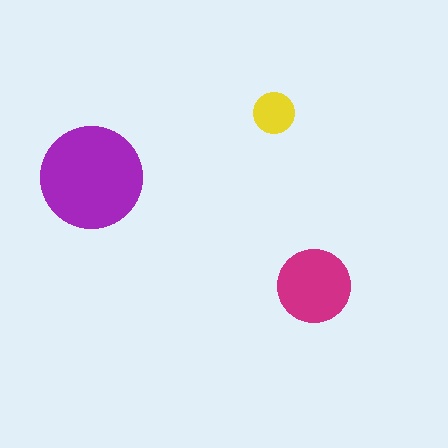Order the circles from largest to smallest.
the purple one, the magenta one, the yellow one.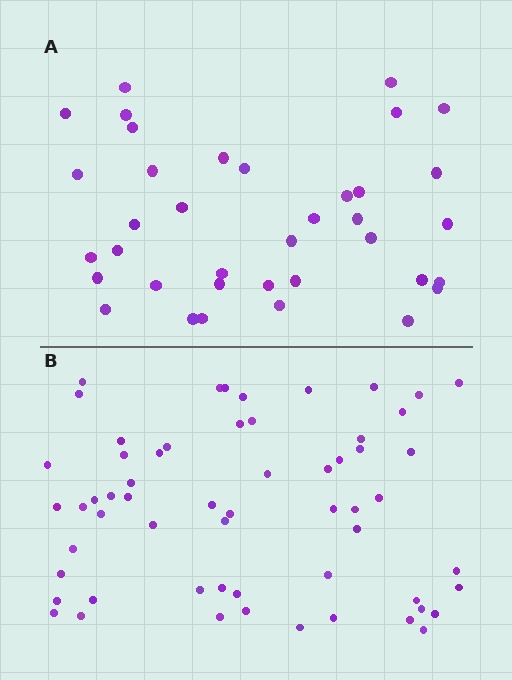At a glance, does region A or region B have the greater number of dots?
Region B (the bottom region) has more dots.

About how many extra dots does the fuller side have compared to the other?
Region B has approximately 20 more dots than region A.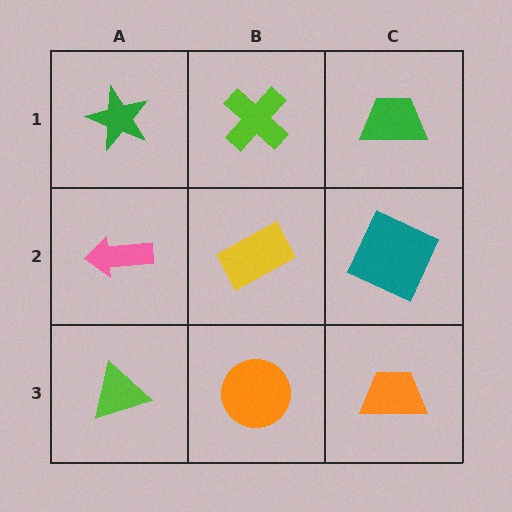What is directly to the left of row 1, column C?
A lime cross.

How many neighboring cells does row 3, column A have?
2.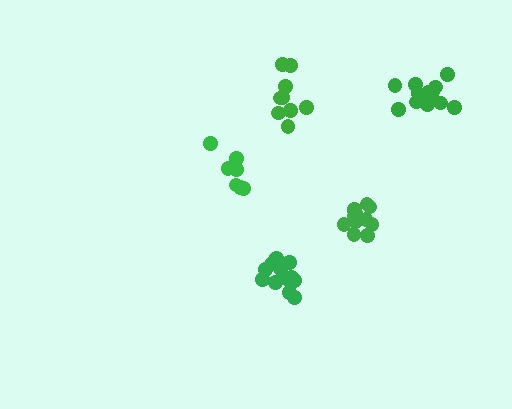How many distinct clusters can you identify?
There are 5 distinct clusters.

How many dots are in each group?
Group 1: 7 dots, Group 2: 13 dots, Group 3: 13 dots, Group 4: 13 dots, Group 5: 9 dots (55 total).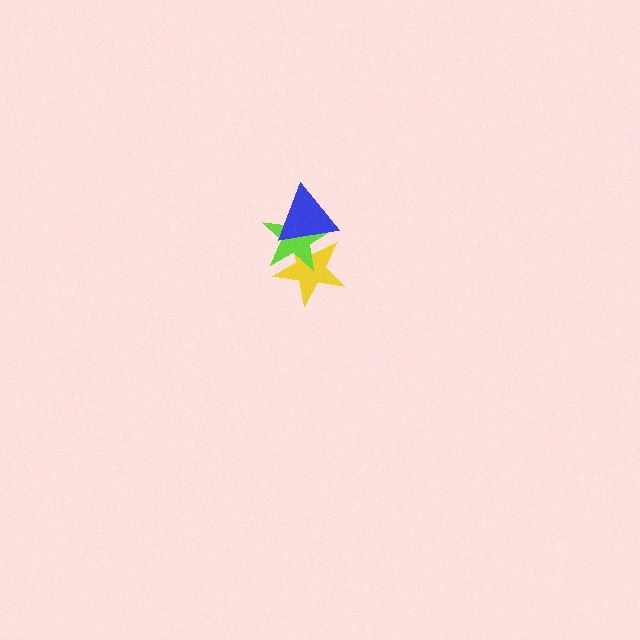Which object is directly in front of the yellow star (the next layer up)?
The lime star is directly in front of the yellow star.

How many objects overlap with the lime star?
2 objects overlap with the lime star.